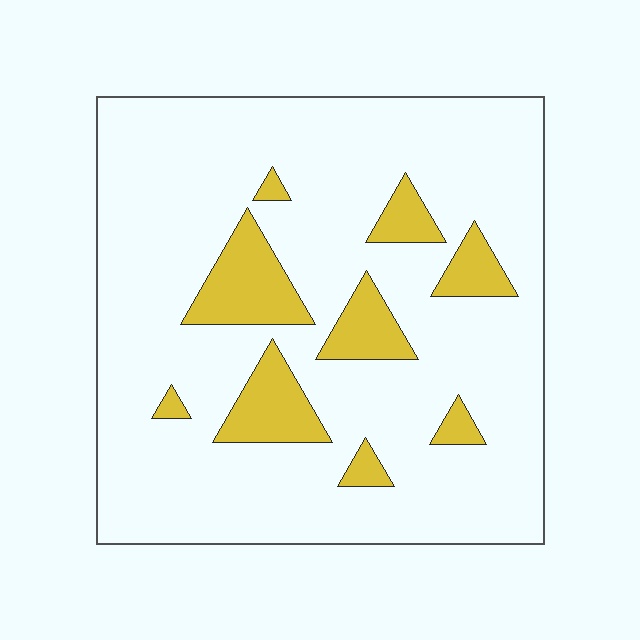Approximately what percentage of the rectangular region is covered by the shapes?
Approximately 15%.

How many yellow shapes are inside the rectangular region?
9.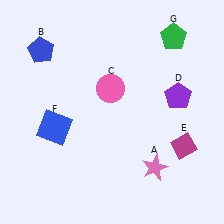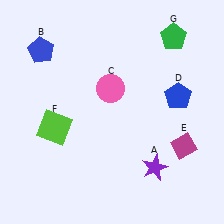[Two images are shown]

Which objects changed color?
A changed from pink to purple. D changed from purple to blue. F changed from blue to lime.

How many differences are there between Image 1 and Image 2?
There are 3 differences between the two images.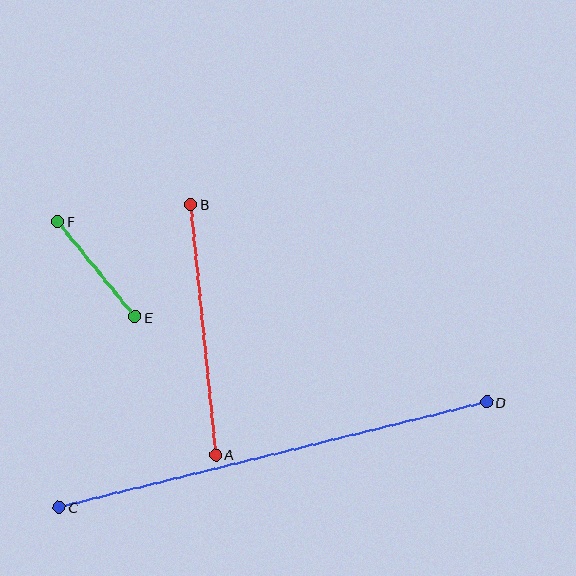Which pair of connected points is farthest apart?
Points C and D are farthest apart.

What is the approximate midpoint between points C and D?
The midpoint is at approximately (273, 455) pixels.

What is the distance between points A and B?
The distance is approximately 252 pixels.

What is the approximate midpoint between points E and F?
The midpoint is at approximately (96, 269) pixels.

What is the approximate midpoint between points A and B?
The midpoint is at approximately (203, 329) pixels.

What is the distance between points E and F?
The distance is approximately 123 pixels.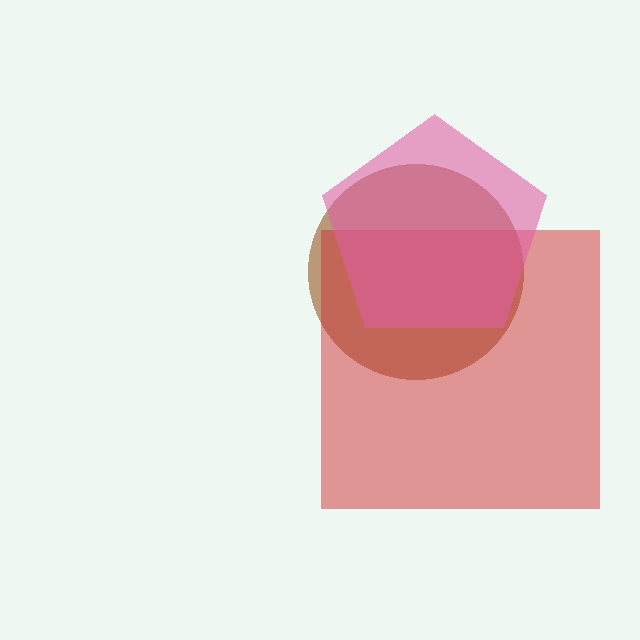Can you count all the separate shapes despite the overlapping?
Yes, there are 3 separate shapes.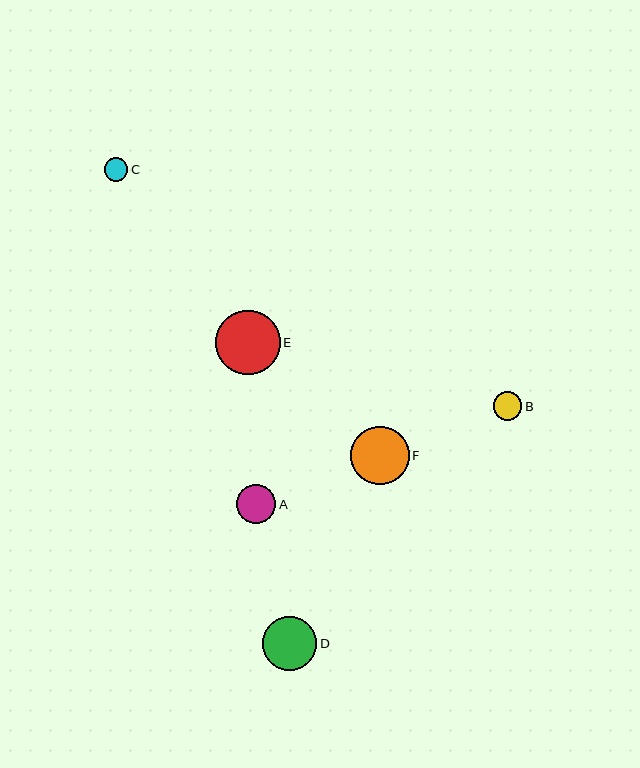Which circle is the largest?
Circle E is the largest with a size of approximately 65 pixels.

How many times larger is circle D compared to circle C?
Circle D is approximately 2.3 times the size of circle C.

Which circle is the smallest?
Circle C is the smallest with a size of approximately 23 pixels.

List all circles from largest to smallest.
From largest to smallest: E, F, D, A, B, C.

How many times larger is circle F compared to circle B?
Circle F is approximately 2.0 times the size of circle B.